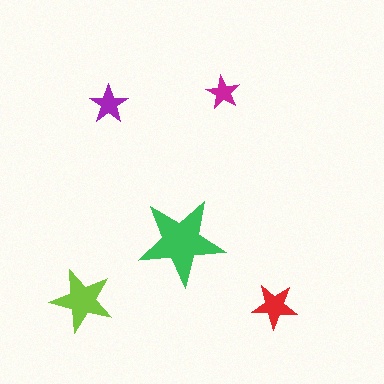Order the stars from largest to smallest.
the green one, the lime one, the red one, the purple one, the magenta one.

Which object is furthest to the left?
The lime star is leftmost.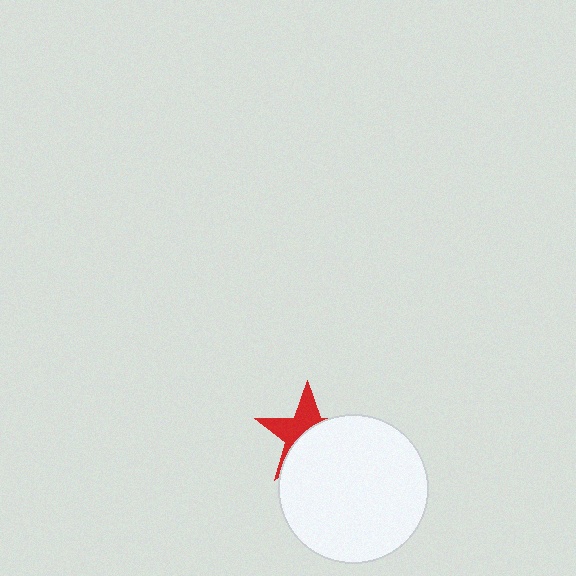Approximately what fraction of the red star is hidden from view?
Roughly 55% of the red star is hidden behind the white circle.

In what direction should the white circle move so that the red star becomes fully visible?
The white circle should move toward the lower-right. That is the shortest direction to clear the overlap and leave the red star fully visible.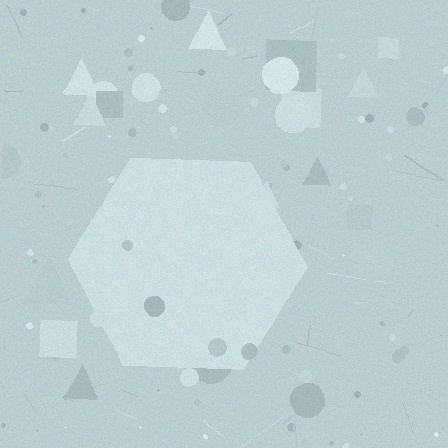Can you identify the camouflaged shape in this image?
The camouflaged shape is a hexagon.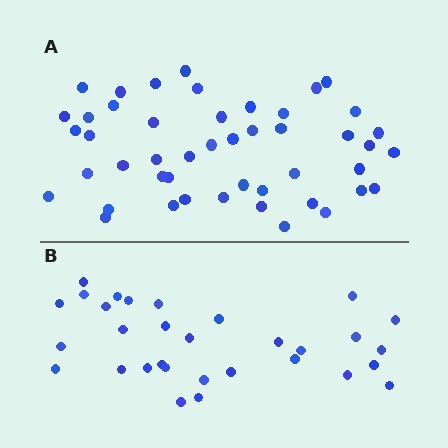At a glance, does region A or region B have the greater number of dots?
Region A (the top region) has more dots.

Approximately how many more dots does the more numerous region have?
Region A has approximately 15 more dots than region B.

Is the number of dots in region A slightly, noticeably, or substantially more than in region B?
Region A has substantially more. The ratio is roughly 1.5 to 1.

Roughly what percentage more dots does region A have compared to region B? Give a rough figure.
About 50% more.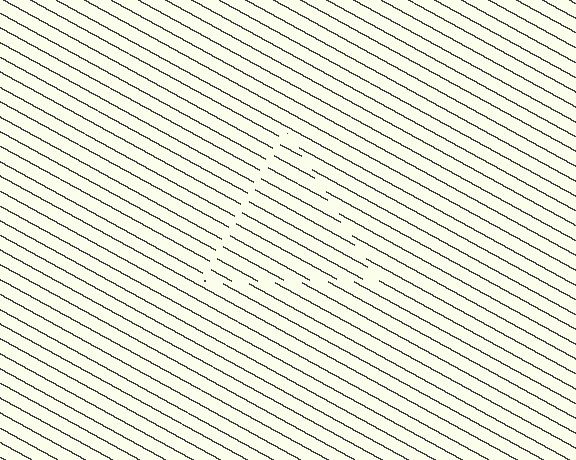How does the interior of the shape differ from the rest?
The interior of the shape contains the same grating, shifted by half a period — the contour is defined by the phase discontinuity where line-ends from the inner and outer gratings abut.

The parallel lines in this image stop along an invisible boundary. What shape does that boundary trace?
An illusory triangle. The interior of the shape contains the same grating, shifted by half a period — the contour is defined by the phase discontinuity where line-ends from the inner and outer gratings abut.